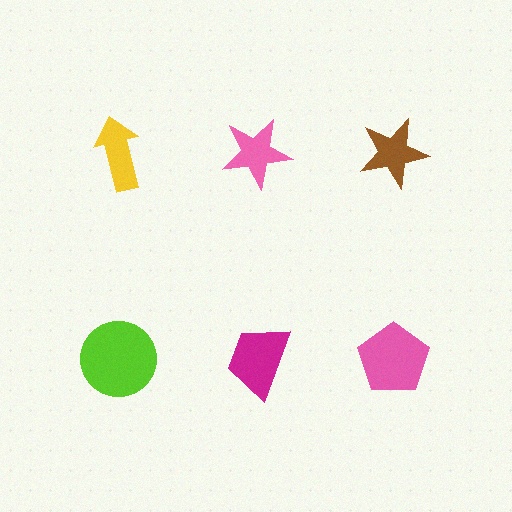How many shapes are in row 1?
3 shapes.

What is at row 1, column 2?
A pink star.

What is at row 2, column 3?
A pink pentagon.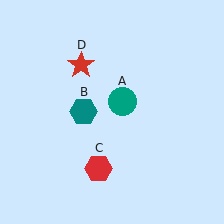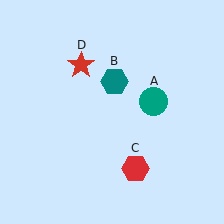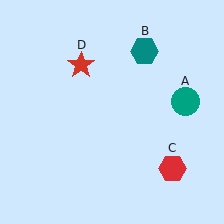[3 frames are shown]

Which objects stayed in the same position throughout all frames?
Red star (object D) remained stationary.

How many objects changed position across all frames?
3 objects changed position: teal circle (object A), teal hexagon (object B), red hexagon (object C).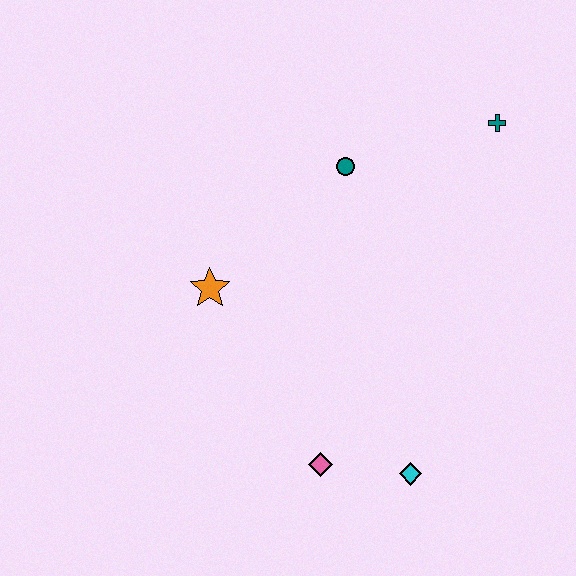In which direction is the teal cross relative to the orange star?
The teal cross is to the right of the orange star.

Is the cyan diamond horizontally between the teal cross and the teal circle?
Yes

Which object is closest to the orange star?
The teal circle is closest to the orange star.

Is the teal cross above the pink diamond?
Yes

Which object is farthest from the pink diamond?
The teal cross is farthest from the pink diamond.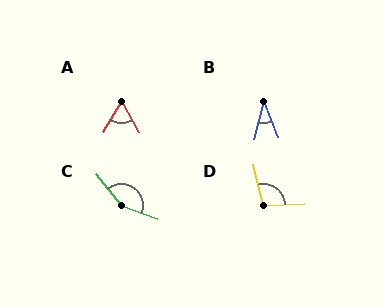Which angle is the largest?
C, at approximately 148 degrees.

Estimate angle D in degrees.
Approximately 101 degrees.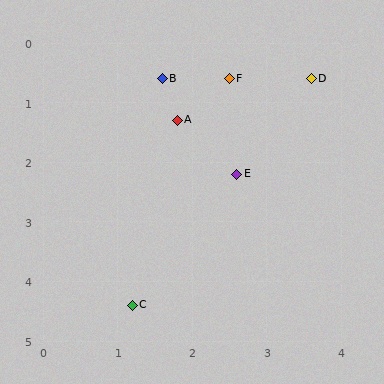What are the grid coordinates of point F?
Point F is at approximately (2.5, 0.6).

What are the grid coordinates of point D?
Point D is at approximately (3.6, 0.6).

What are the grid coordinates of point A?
Point A is at approximately (1.8, 1.3).